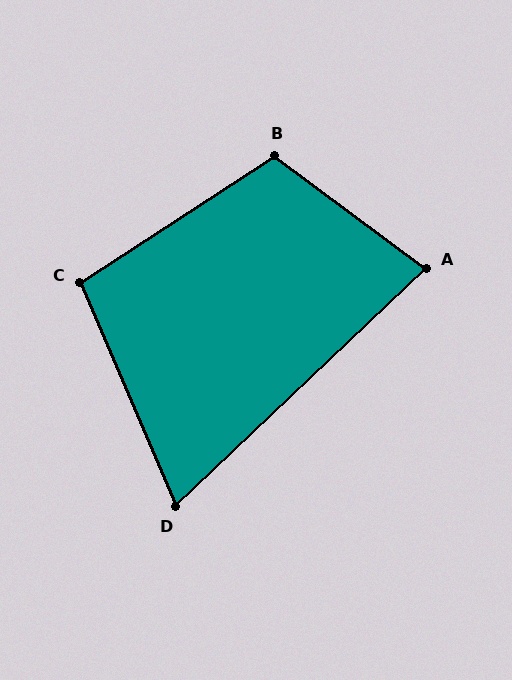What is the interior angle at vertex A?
Approximately 80 degrees (acute).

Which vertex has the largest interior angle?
B, at approximately 110 degrees.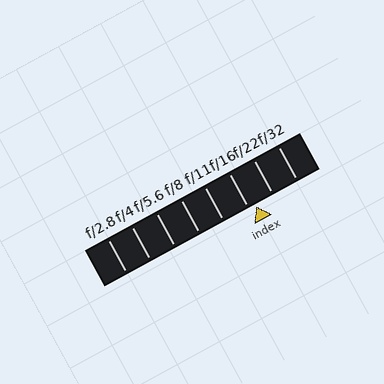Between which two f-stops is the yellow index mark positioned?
The index mark is between f/16 and f/22.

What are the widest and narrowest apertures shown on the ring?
The widest aperture shown is f/2.8 and the narrowest is f/32.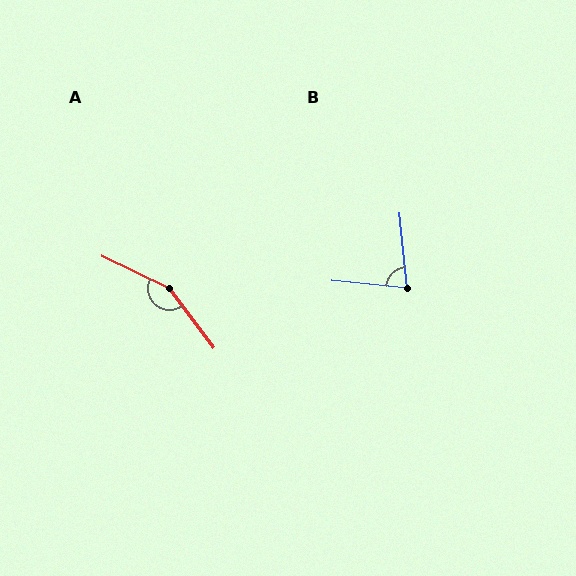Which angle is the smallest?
B, at approximately 79 degrees.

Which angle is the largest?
A, at approximately 152 degrees.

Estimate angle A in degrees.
Approximately 152 degrees.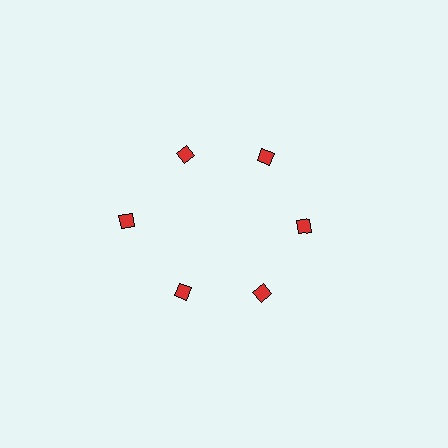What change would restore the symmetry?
The symmetry would be restored by moving it inward, back onto the ring so that all 6 diamonds sit at equal angles and equal distance from the center.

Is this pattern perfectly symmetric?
No. The 6 red diamonds are arranged in a ring, but one element near the 9 o'clock position is pushed outward from the center, breaking the 6-fold rotational symmetry.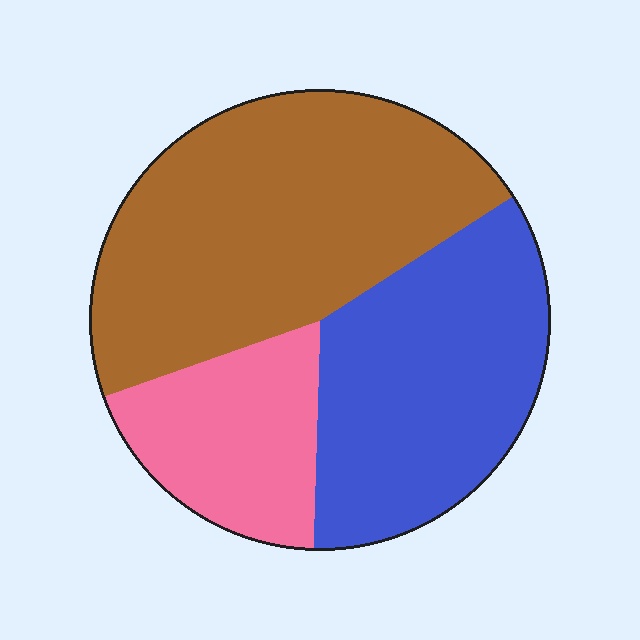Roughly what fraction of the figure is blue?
Blue covers 34% of the figure.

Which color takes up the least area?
Pink, at roughly 20%.